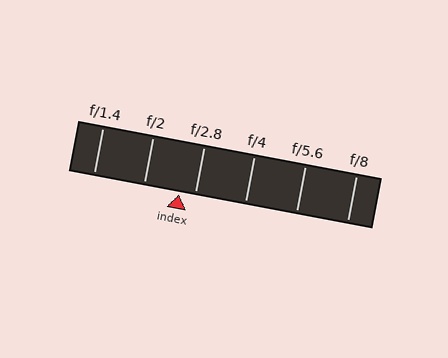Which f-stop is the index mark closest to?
The index mark is closest to f/2.8.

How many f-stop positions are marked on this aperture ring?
There are 6 f-stop positions marked.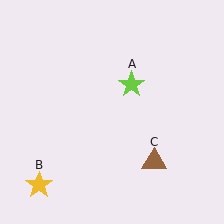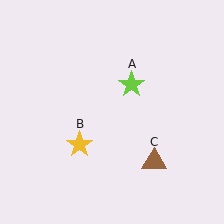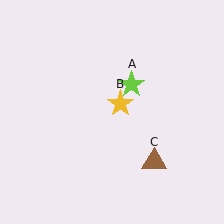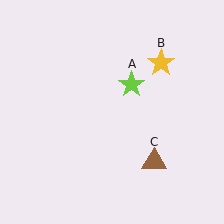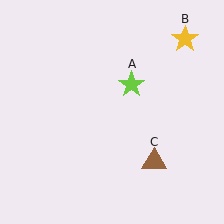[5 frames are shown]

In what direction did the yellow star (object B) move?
The yellow star (object B) moved up and to the right.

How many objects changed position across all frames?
1 object changed position: yellow star (object B).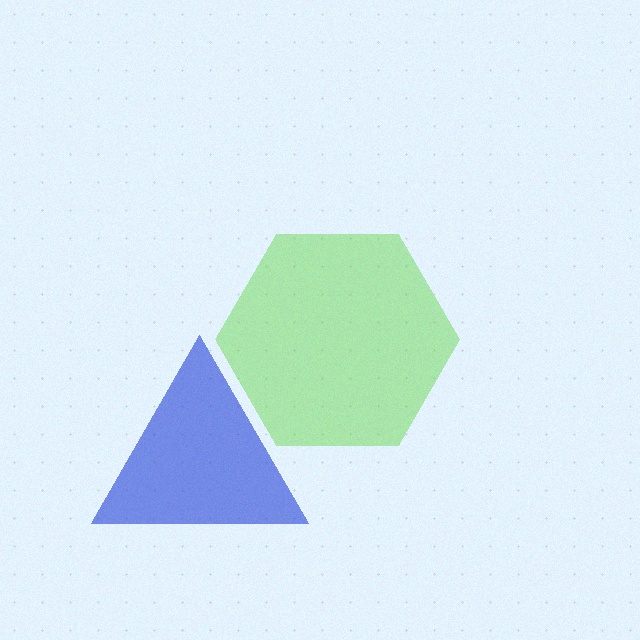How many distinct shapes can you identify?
There are 2 distinct shapes: a blue triangle, a lime hexagon.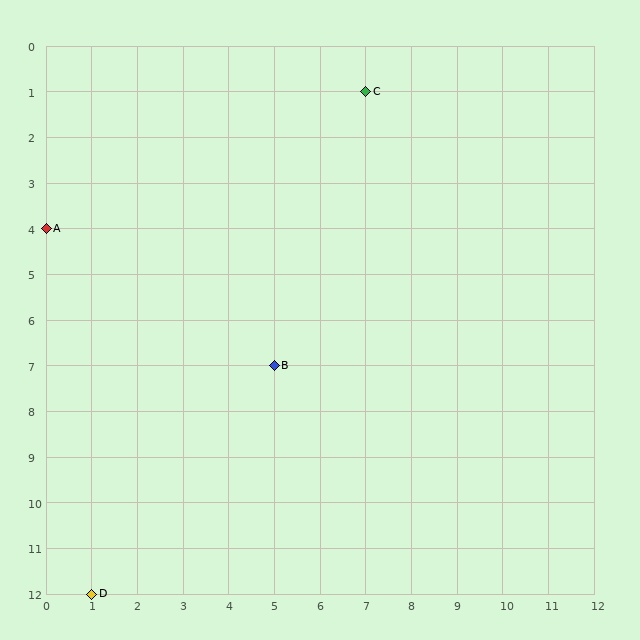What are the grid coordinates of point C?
Point C is at grid coordinates (7, 1).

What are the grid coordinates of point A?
Point A is at grid coordinates (0, 4).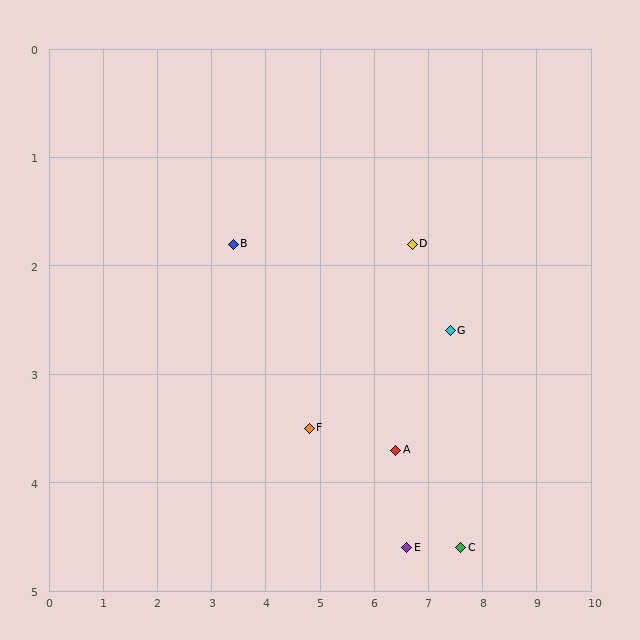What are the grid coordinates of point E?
Point E is at approximately (6.6, 4.6).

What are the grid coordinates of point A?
Point A is at approximately (6.4, 3.7).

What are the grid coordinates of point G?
Point G is at approximately (7.4, 2.6).